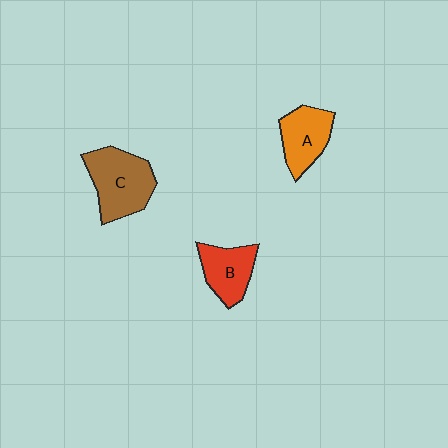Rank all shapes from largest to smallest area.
From largest to smallest: C (brown), A (orange), B (red).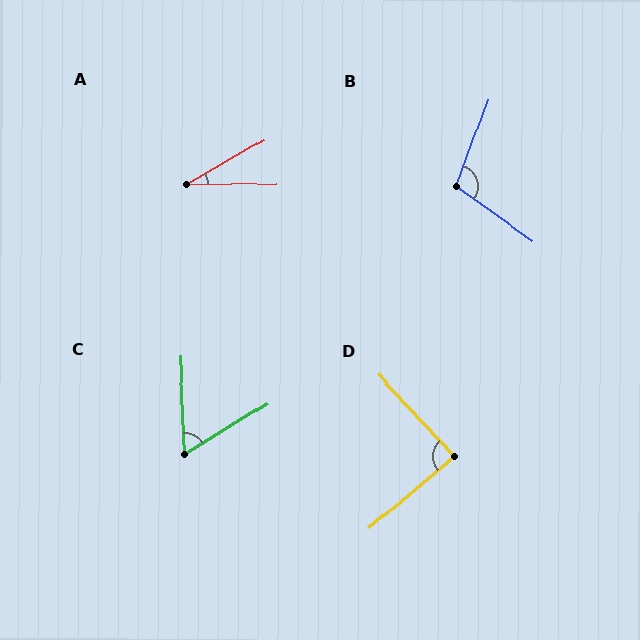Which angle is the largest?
B, at approximately 105 degrees.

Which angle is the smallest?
A, at approximately 29 degrees.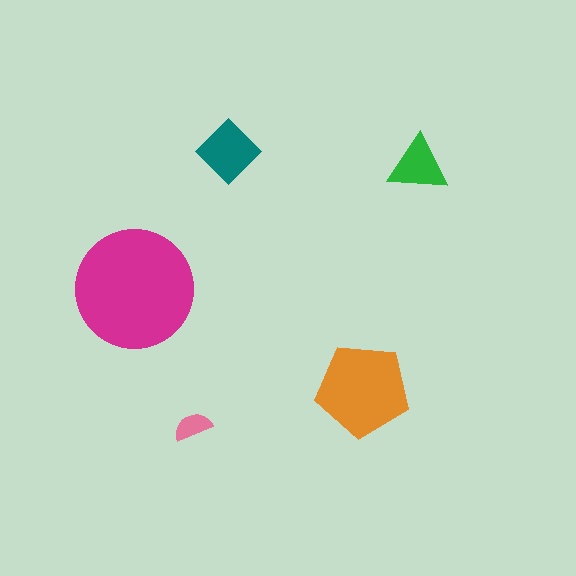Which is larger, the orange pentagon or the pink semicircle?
The orange pentagon.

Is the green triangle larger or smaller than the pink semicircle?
Larger.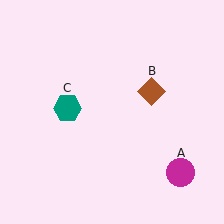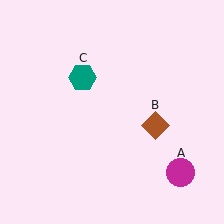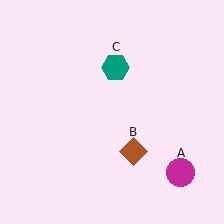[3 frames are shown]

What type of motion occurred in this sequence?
The brown diamond (object B), teal hexagon (object C) rotated clockwise around the center of the scene.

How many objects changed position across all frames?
2 objects changed position: brown diamond (object B), teal hexagon (object C).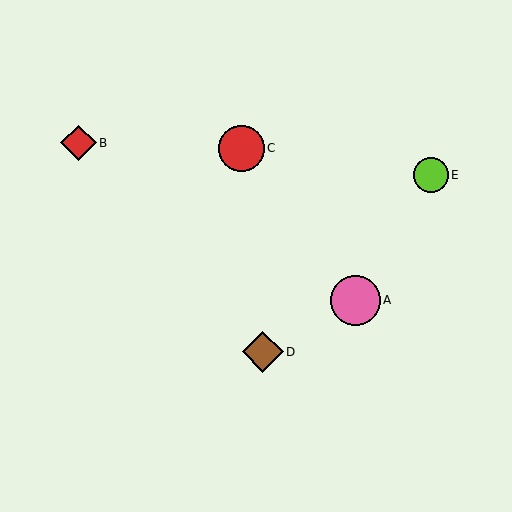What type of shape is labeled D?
Shape D is a brown diamond.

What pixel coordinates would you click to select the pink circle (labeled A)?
Click at (355, 300) to select the pink circle A.